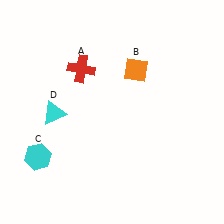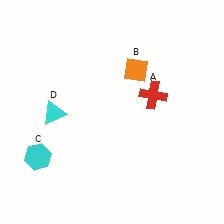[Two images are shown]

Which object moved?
The red cross (A) moved right.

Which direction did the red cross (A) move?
The red cross (A) moved right.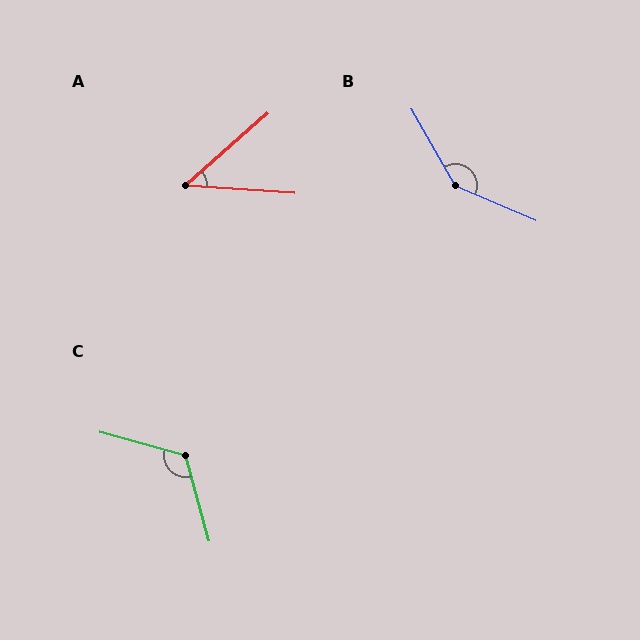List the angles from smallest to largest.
A (45°), C (121°), B (143°).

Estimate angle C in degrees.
Approximately 121 degrees.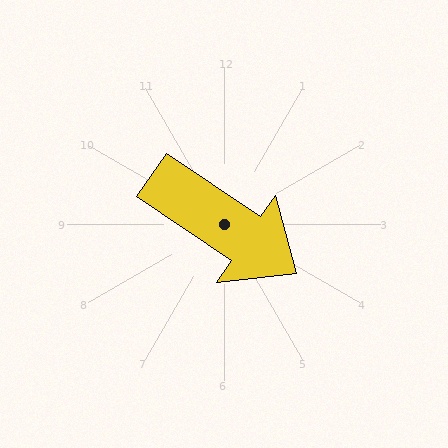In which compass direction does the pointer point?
Southeast.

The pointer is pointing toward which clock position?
Roughly 4 o'clock.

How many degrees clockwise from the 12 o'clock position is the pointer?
Approximately 124 degrees.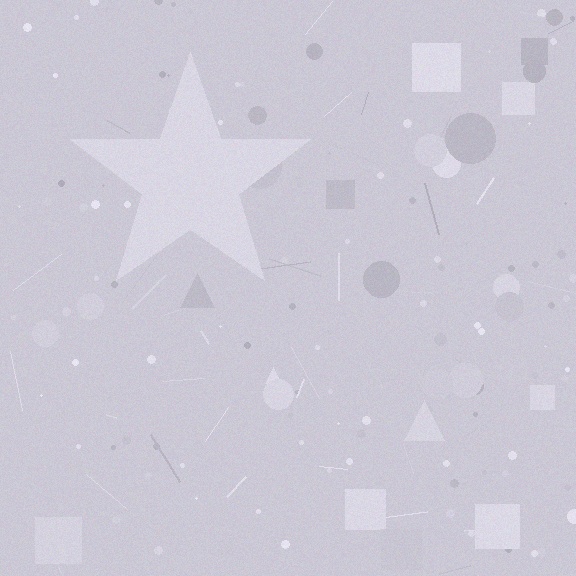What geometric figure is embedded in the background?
A star is embedded in the background.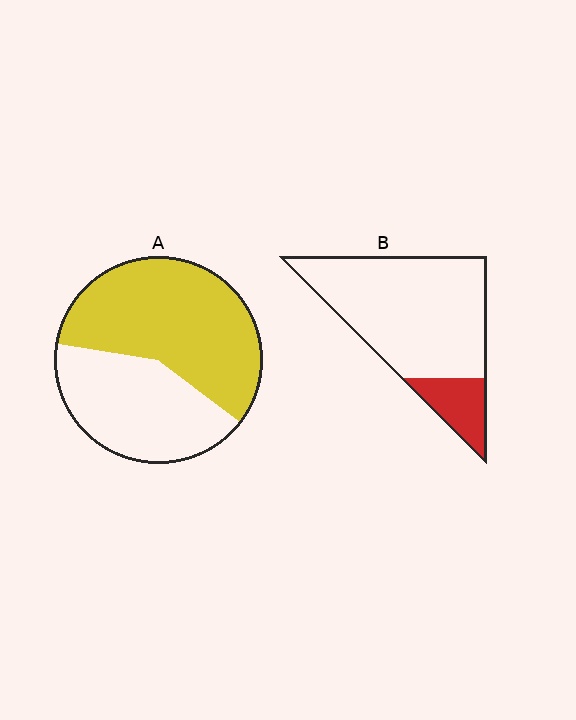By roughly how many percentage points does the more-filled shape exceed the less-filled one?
By roughly 40 percentage points (A over B).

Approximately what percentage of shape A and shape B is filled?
A is approximately 60% and B is approximately 15%.